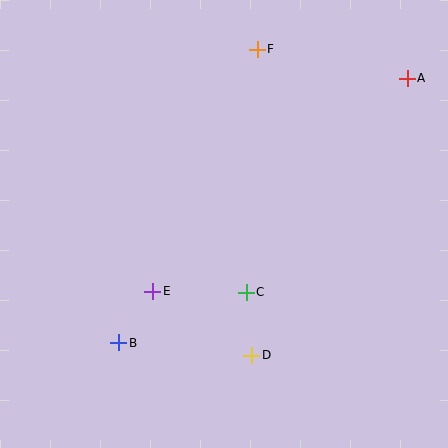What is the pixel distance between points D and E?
The distance between D and E is 118 pixels.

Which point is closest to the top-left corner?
Point F is closest to the top-left corner.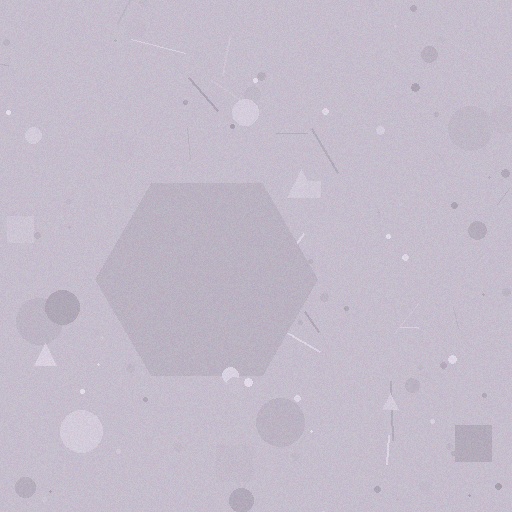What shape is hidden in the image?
A hexagon is hidden in the image.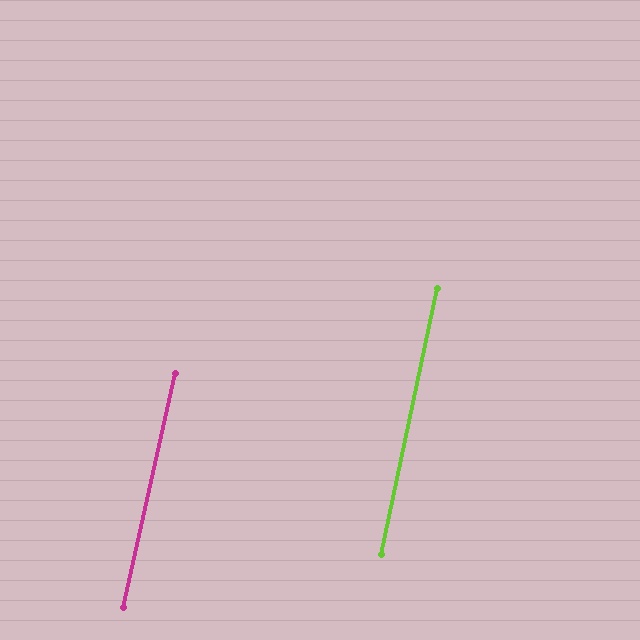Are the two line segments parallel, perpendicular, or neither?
Parallel — their directions differ by only 0.6°.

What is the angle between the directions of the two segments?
Approximately 1 degree.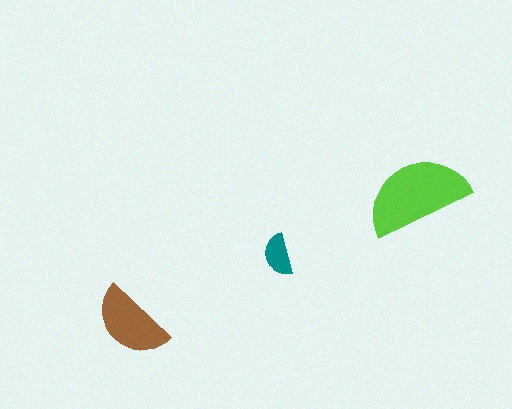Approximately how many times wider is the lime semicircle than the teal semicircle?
About 2.5 times wider.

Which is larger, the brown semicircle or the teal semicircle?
The brown one.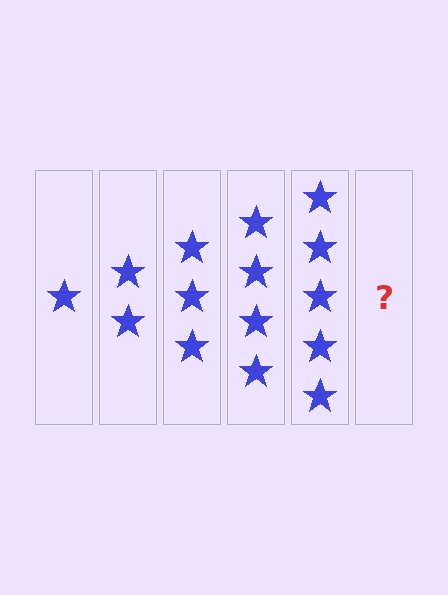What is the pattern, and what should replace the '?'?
The pattern is that each step adds one more star. The '?' should be 6 stars.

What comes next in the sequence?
The next element should be 6 stars.